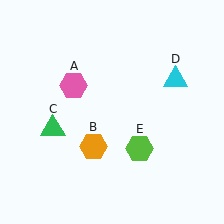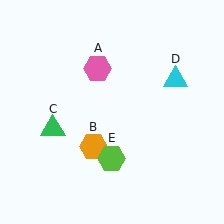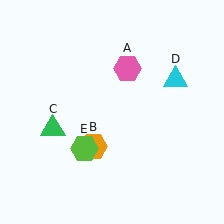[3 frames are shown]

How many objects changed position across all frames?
2 objects changed position: pink hexagon (object A), lime hexagon (object E).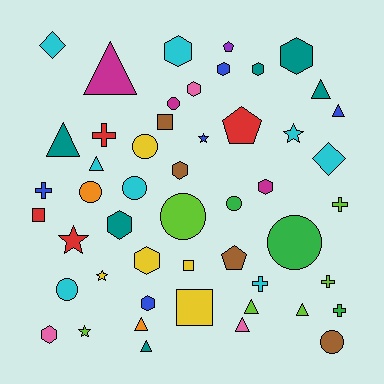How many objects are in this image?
There are 50 objects.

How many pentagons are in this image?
There are 3 pentagons.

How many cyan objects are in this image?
There are 8 cyan objects.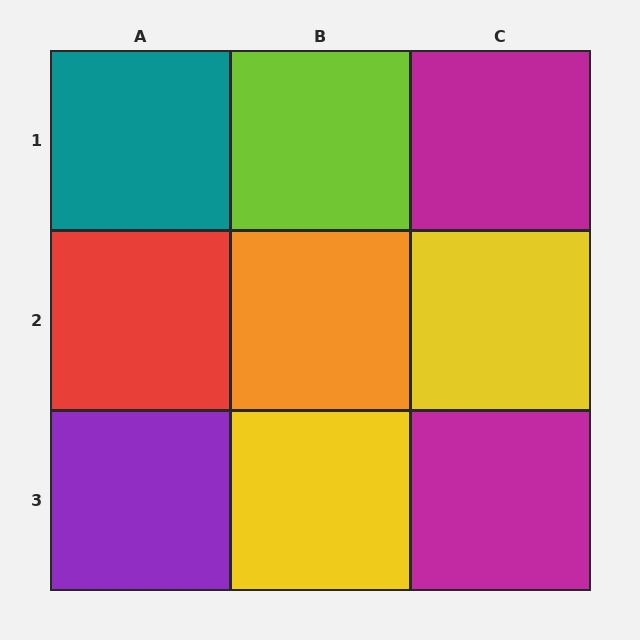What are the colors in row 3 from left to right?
Purple, yellow, magenta.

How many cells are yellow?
2 cells are yellow.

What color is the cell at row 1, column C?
Magenta.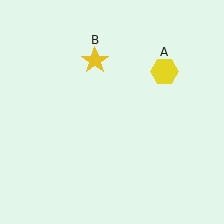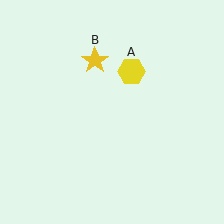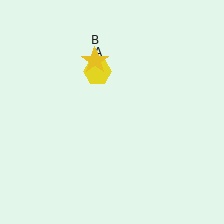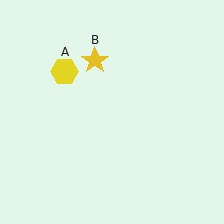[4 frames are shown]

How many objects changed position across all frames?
1 object changed position: yellow hexagon (object A).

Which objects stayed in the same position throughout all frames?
Yellow star (object B) remained stationary.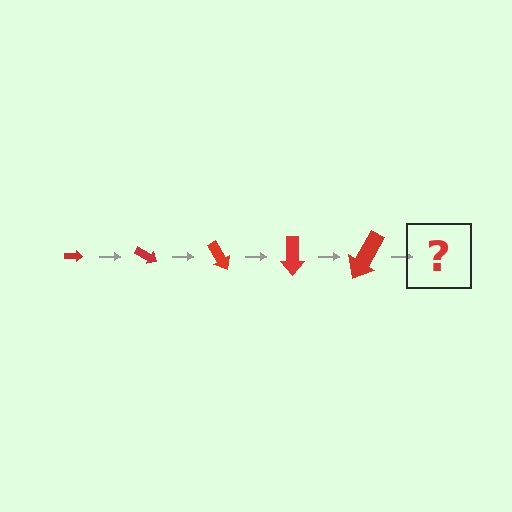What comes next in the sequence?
The next element should be an arrow, larger than the previous one and rotated 150 degrees from the start.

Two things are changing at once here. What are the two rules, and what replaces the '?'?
The two rules are that the arrow grows larger each step and it rotates 30 degrees each step. The '?' should be an arrow, larger than the previous one and rotated 150 degrees from the start.